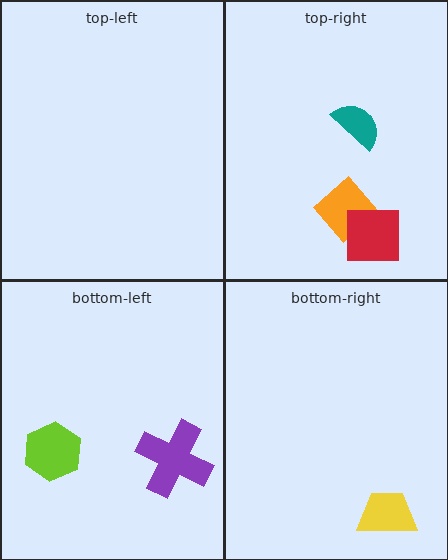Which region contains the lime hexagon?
The bottom-left region.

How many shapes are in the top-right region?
3.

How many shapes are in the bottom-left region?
2.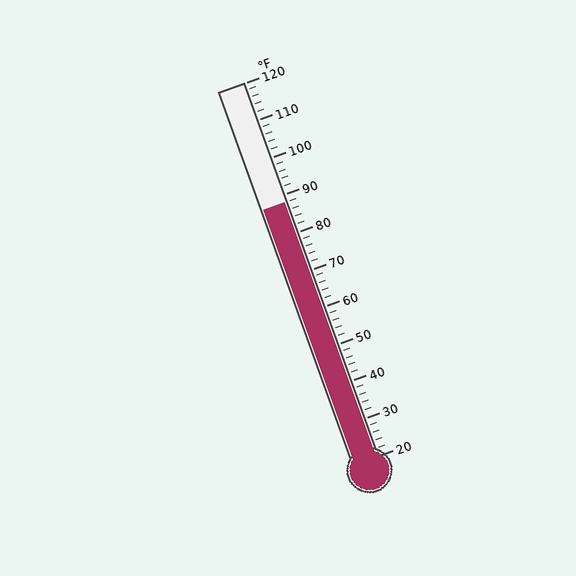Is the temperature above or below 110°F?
The temperature is below 110°F.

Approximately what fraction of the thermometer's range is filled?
The thermometer is filled to approximately 70% of its range.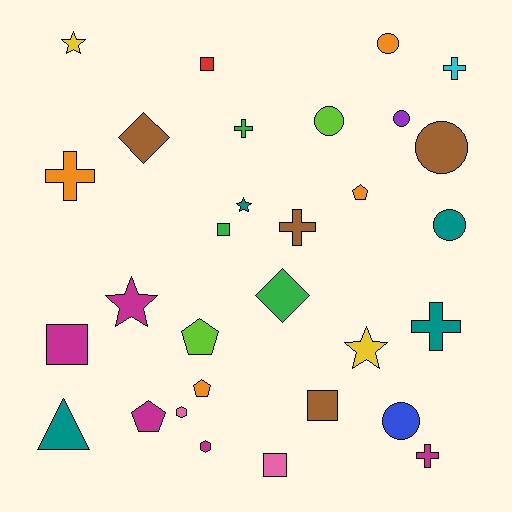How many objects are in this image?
There are 30 objects.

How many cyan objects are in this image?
There is 1 cyan object.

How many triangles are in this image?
There is 1 triangle.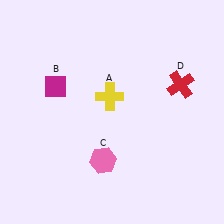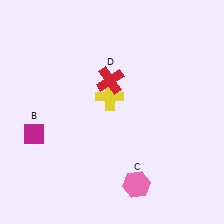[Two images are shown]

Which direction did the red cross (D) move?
The red cross (D) moved left.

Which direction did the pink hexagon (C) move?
The pink hexagon (C) moved right.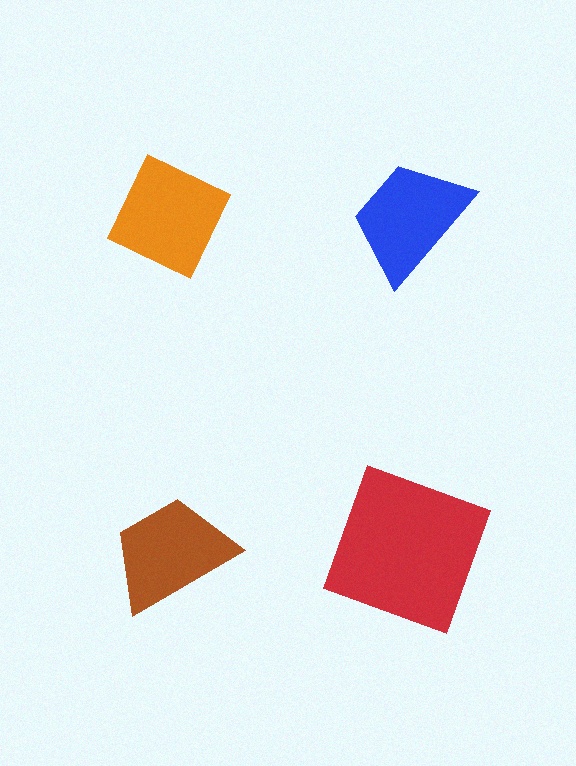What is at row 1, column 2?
A blue trapezoid.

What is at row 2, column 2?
A red square.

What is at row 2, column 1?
A brown trapezoid.